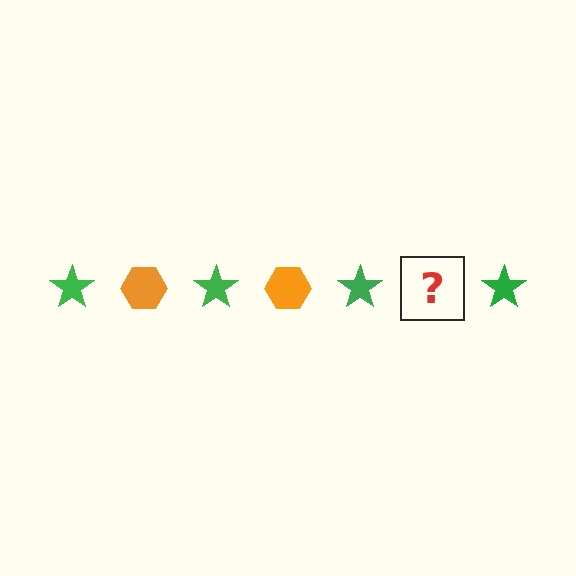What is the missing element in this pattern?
The missing element is an orange hexagon.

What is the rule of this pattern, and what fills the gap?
The rule is that the pattern alternates between green star and orange hexagon. The gap should be filled with an orange hexagon.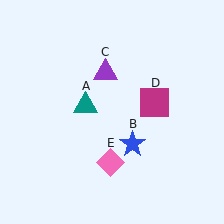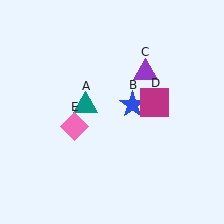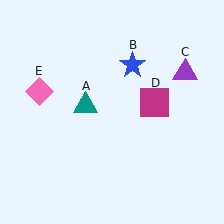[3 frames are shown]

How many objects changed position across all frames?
3 objects changed position: blue star (object B), purple triangle (object C), pink diamond (object E).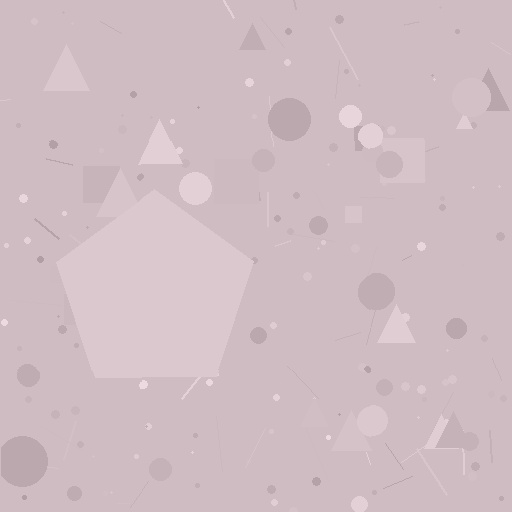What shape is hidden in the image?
A pentagon is hidden in the image.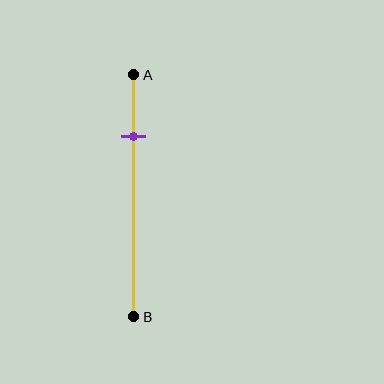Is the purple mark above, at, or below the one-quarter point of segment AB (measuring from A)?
The purple mark is approximately at the one-quarter point of segment AB.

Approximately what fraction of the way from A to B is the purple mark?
The purple mark is approximately 25% of the way from A to B.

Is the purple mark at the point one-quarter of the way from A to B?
Yes, the mark is approximately at the one-quarter point.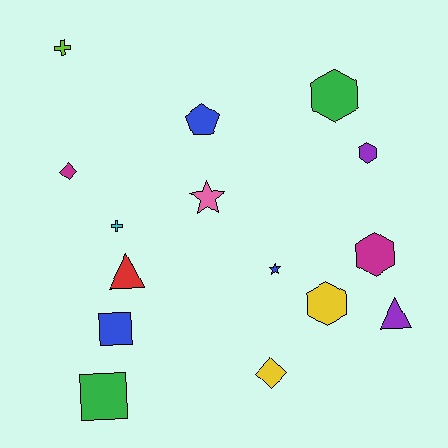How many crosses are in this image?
There are 2 crosses.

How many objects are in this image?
There are 15 objects.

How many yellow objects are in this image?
There are 2 yellow objects.